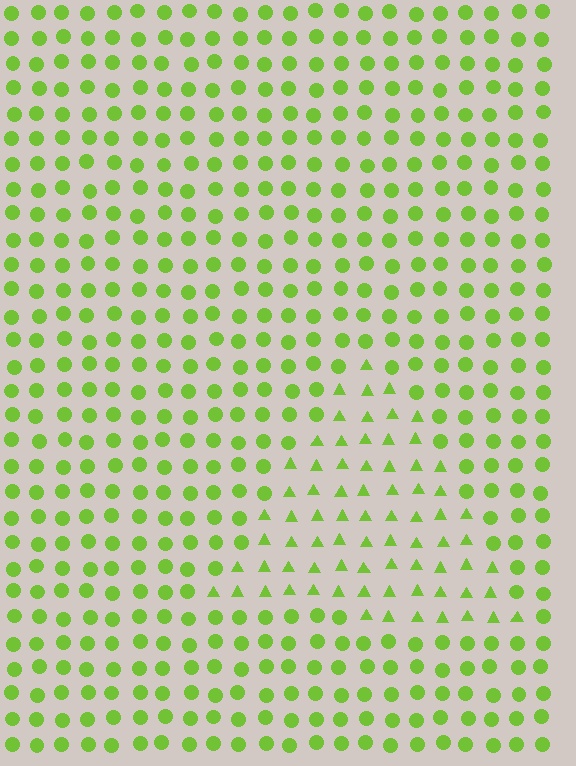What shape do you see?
I see a triangle.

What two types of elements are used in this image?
The image uses triangles inside the triangle region and circles outside it.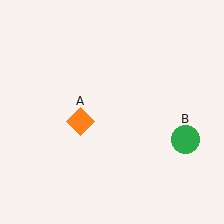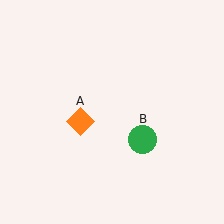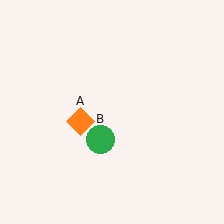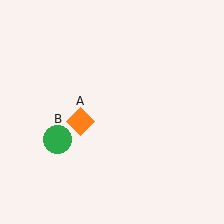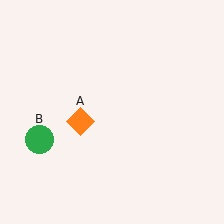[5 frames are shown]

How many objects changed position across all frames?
1 object changed position: green circle (object B).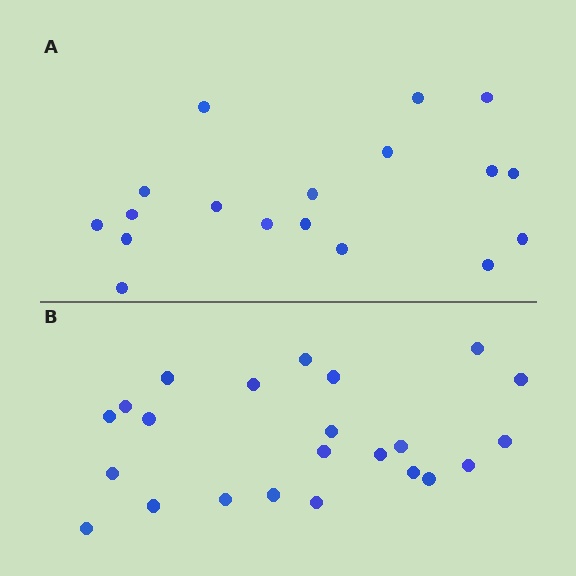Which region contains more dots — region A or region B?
Region B (the bottom region) has more dots.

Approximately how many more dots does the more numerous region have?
Region B has about 5 more dots than region A.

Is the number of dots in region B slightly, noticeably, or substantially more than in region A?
Region B has noticeably more, but not dramatically so. The ratio is roughly 1.3 to 1.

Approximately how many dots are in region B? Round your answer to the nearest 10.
About 20 dots. (The exact count is 23, which rounds to 20.)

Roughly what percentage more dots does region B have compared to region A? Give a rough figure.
About 30% more.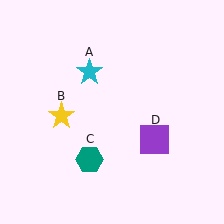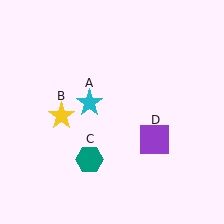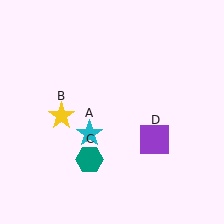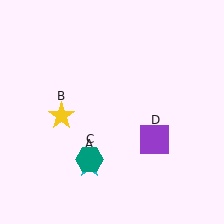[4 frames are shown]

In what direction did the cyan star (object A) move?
The cyan star (object A) moved down.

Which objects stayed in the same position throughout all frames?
Yellow star (object B) and teal hexagon (object C) and purple square (object D) remained stationary.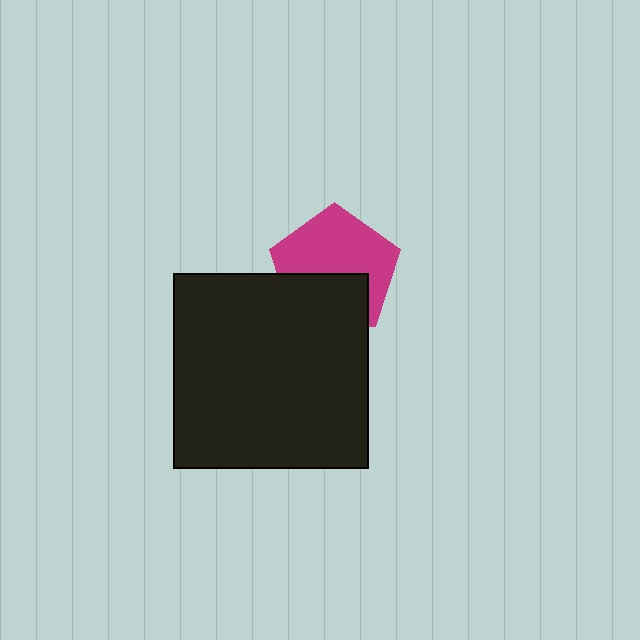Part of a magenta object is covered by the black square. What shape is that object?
It is a pentagon.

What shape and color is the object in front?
The object in front is a black square.